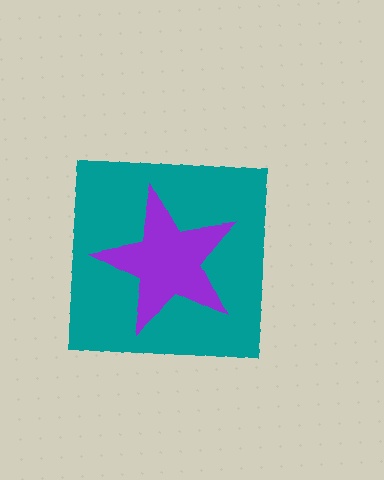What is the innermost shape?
The purple star.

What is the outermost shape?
The teal square.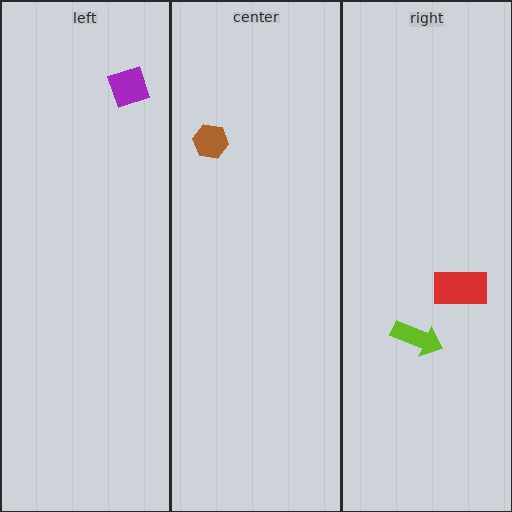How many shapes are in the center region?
1.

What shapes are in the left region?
The purple diamond.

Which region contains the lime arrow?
The right region.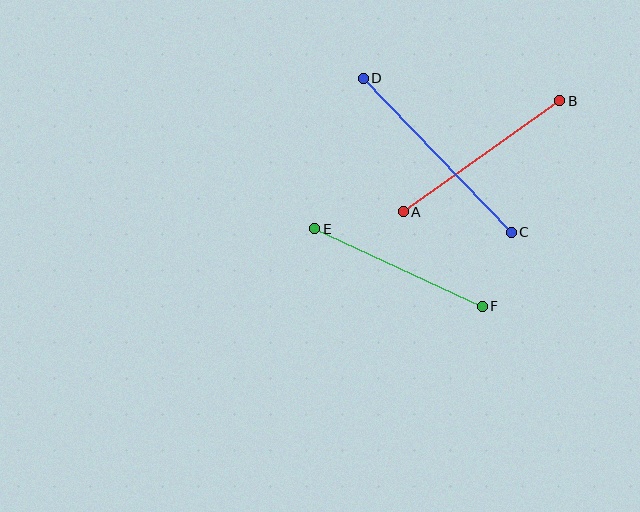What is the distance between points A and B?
The distance is approximately 192 pixels.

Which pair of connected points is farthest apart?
Points C and D are farthest apart.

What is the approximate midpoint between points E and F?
The midpoint is at approximately (399, 267) pixels.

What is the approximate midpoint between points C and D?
The midpoint is at approximately (437, 155) pixels.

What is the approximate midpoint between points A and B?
The midpoint is at approximately (482, 156) pixels.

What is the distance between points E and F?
The distance is approximately 185 pixels.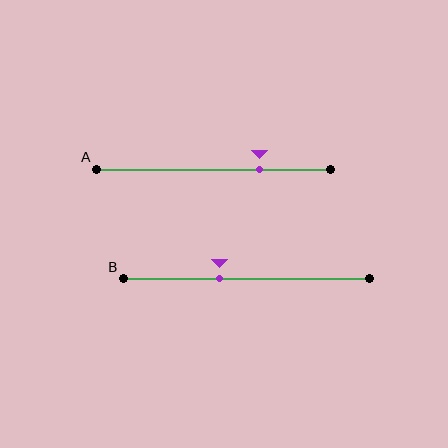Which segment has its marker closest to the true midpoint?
Segment B has its marker closest to the true midpoint.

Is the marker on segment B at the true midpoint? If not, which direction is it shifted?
No, the marker on segment B is shifted to the left by about 11% of the segment length.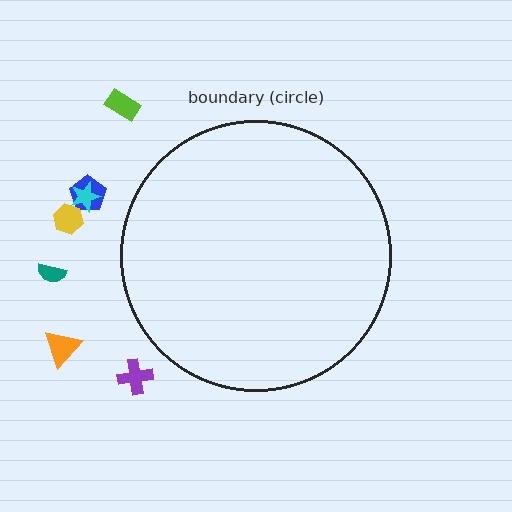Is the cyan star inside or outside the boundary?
Outside.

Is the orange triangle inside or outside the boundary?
Outside.